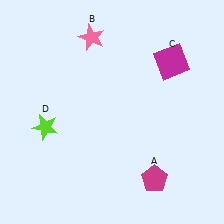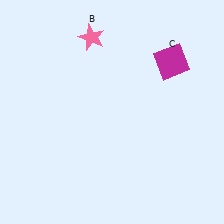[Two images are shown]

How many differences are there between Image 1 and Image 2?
There are 2 differences between the two images.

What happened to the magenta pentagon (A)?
The magenta pentagon (A) was removed in Image 2. It was in the bottom-right area of Image 1.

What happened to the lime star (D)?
The lime star (D) was removed in Image 2. It was in the bottom-left area of Image 1.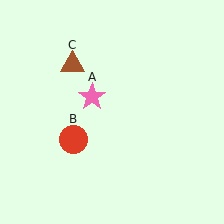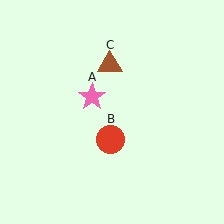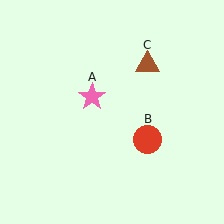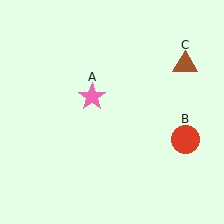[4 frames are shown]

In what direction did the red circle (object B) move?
The red circle (object B) moved right.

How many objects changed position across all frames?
2 objects changed position: red circle (object B), brown triangle (object C).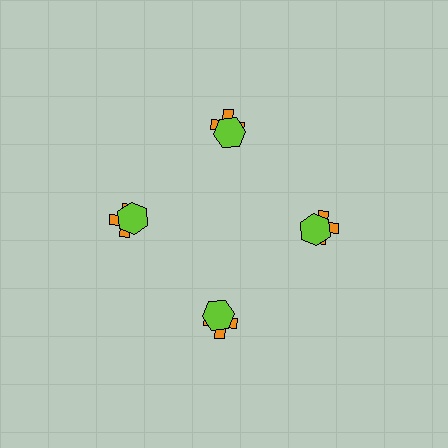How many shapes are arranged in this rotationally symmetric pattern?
There are 8 shapes, arranged in 4 groups of 2.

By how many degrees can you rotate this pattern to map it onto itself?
The pattern maps onto itself every 90 degrees of rotation.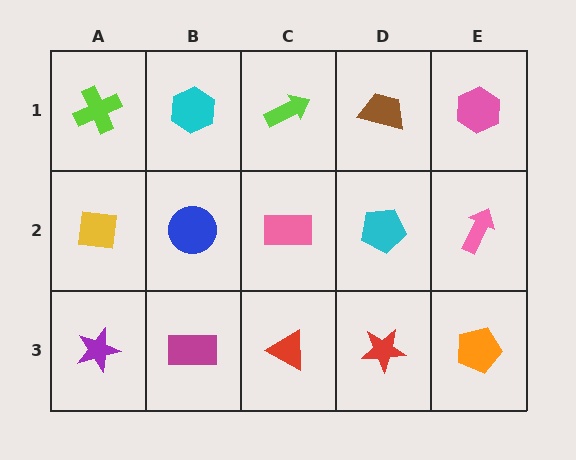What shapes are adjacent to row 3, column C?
A pink rectangle (row 2, column C), a magenta rectangle (row 3, column B), a red star (row 3, column D).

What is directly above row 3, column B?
A blue circle.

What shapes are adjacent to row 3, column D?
A cyan pentagon (row 2, column D), a red triangle (row 3, column C), an orange pentagon (row 3, column E).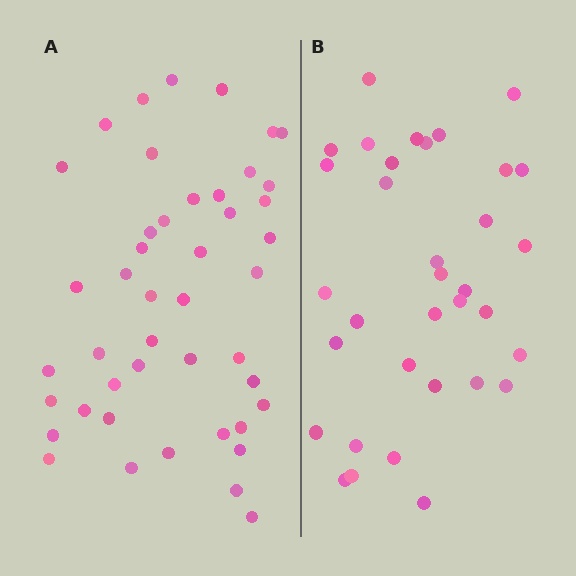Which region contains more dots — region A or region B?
Region A (the left region) has more dots.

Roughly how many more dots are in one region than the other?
Region A has roughly 12 or so more dots than region B.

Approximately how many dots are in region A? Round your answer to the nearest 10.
About 40 dots. (The exact count is 45, which rounds to 40.)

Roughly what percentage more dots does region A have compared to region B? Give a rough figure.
About 30% more.